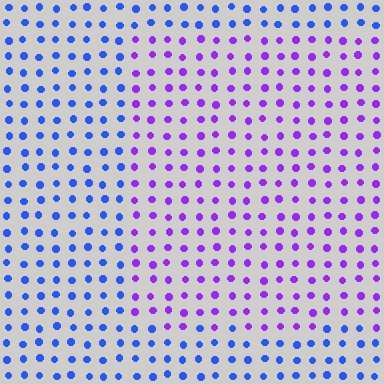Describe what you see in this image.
The image is filled with small blue elements in a uniform arrangement. A rectangle-shaped region is visible where the elements are tinted to a slightly different hue, forming a subtle color boundary.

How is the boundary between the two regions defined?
The boundary is defined purely by a slight shift in hue (about 49 degrees). Spacing, size, and orientation are identical on both sides.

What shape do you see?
I see a rectangle.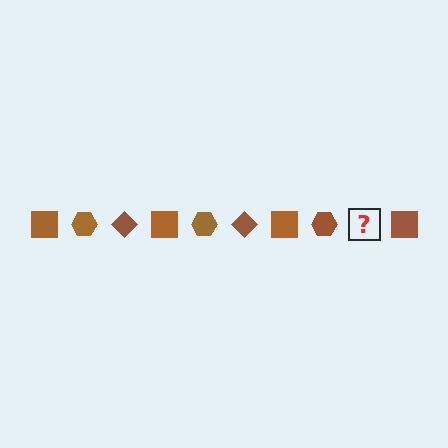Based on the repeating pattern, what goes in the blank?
The blank should be a brown diamond.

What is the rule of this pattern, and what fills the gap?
The rule is that the pattern cycles through square, hexagon, diamond shapes in brown. The gap should be filled with a brown diamond.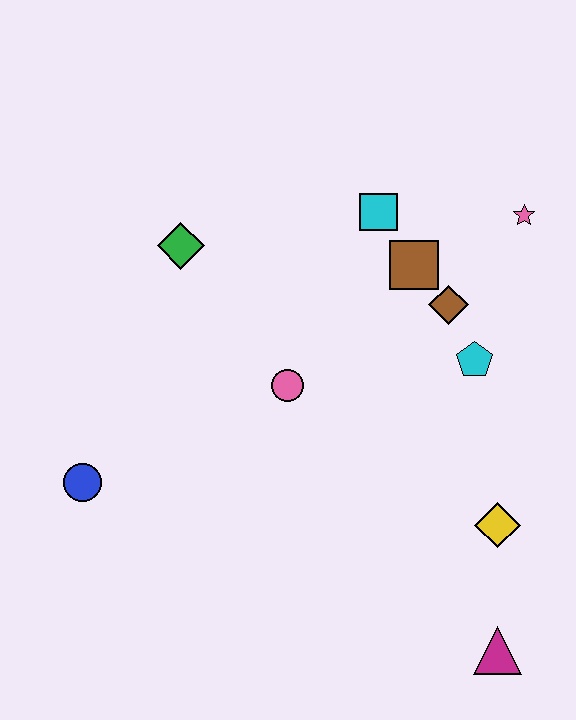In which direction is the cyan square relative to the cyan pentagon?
The cyan square is above the cyan pentagon.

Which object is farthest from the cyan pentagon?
The blue circle is farthest from the cyan pentagon.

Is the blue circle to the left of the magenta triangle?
Yes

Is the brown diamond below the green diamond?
Yes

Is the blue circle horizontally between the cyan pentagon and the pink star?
No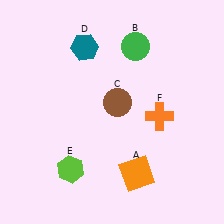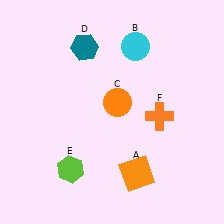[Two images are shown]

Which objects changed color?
B changed from green to cyan. C changed from brown to orange.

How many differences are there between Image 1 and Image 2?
There are 2 differences between the two images.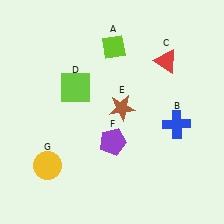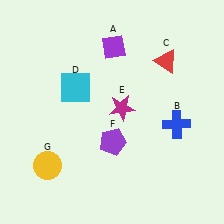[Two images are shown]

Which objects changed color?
A changed from lime to purple. D changed from lime to cyan. E changed from brown to magenta.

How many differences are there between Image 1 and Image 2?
There are 3 differences between the two images.